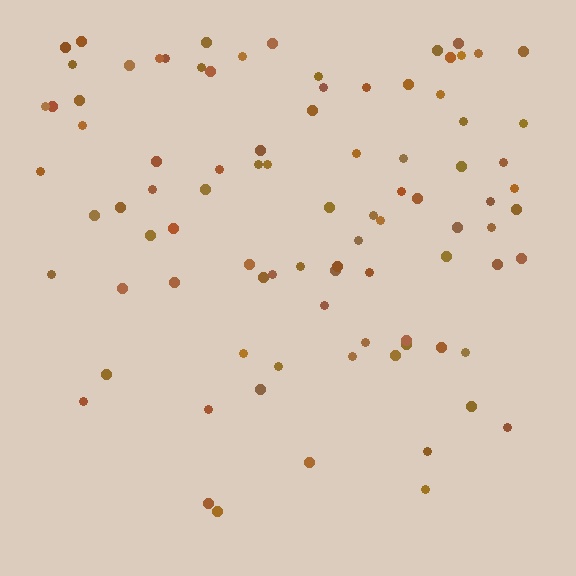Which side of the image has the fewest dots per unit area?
The bottom.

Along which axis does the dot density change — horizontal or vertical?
Vertical.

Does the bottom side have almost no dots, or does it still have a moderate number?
Still a moderate number, just noticeably fewer than the top.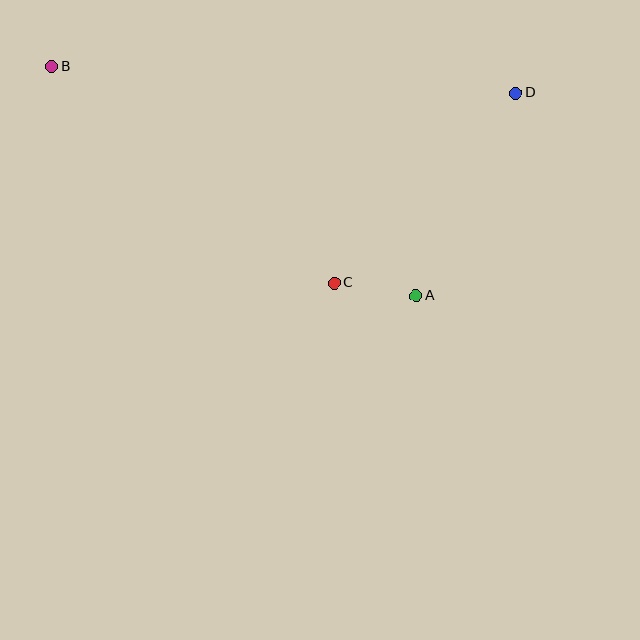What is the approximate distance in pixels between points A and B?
The distance between A and B is approximately 431 pixels.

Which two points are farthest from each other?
Points B and D are farthest from each other.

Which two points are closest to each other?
Points A and C are closest to each other.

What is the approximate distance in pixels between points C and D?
The distance between C and D is approximately 263 pixels.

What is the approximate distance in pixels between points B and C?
The distance between B and C is approximately 356 pixels.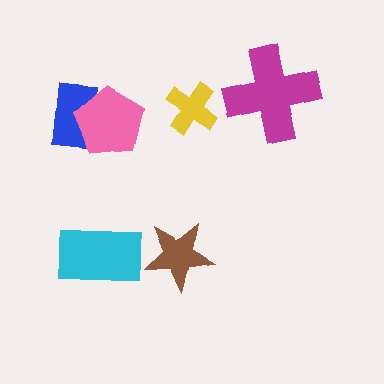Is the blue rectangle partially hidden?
Yes, it is partially covered by another shape.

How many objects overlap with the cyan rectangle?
0 objects overlap with the cyan rectangle.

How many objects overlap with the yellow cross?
0 objects overlap with the yellow cross.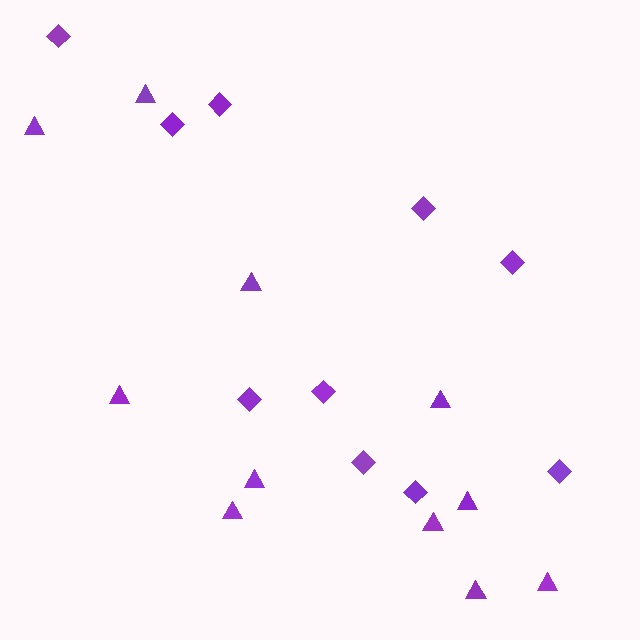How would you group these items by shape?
There are 2 groups: one group of diamonds (10) and one group of triangles (11).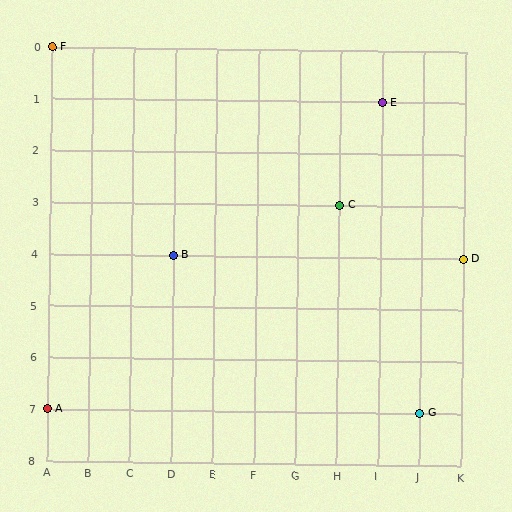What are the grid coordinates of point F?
Point F is at grid coordinates (A, 0).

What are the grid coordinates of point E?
Point E is at grid coordinates (I, 1).